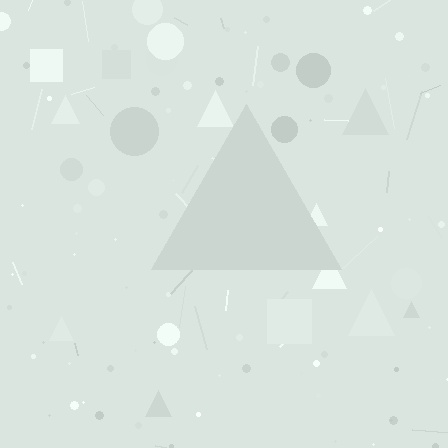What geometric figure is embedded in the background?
A triangle is embedded in the background.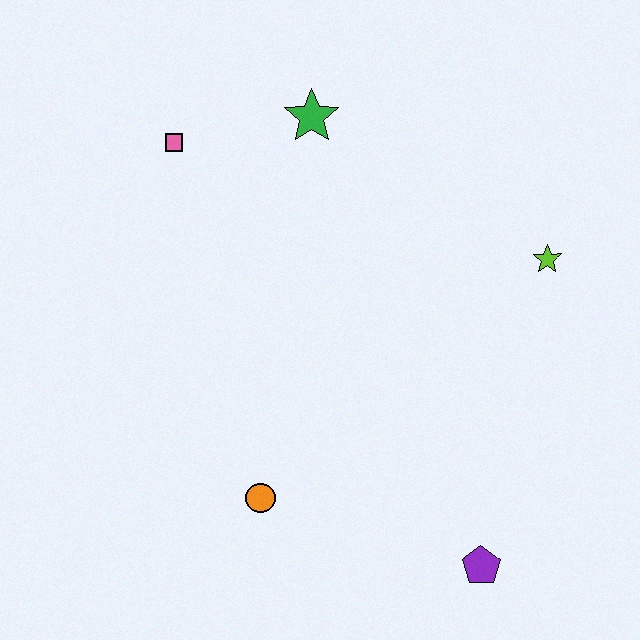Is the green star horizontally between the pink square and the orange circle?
No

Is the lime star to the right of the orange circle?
Yes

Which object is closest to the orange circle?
The purple pentagon is closest to the orange circle.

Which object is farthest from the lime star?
The pink square is farthest from the lime star.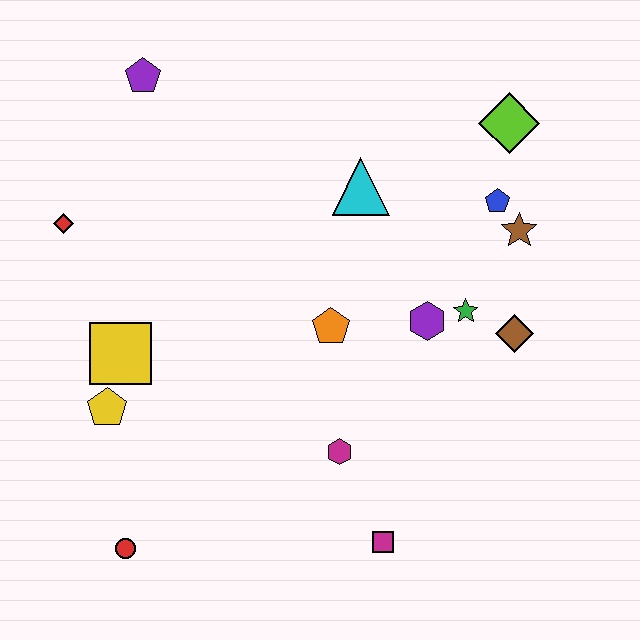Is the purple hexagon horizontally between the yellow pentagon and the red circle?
No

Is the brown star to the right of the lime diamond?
Yes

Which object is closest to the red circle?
The yellow pentagon is closest to the red circle.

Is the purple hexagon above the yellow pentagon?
Yes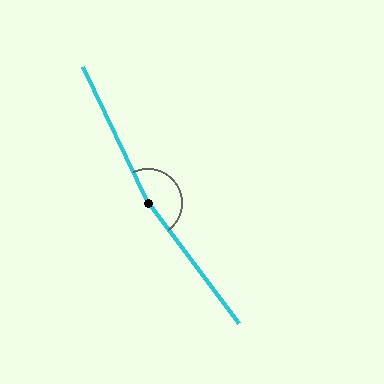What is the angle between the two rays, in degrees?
Approximately 169 degrees.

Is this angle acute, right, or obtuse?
It is obtuse.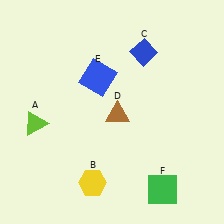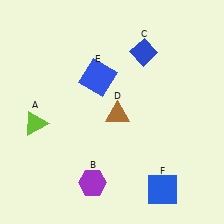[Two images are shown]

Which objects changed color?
B changed from yellow to purple. F changed from green to blue.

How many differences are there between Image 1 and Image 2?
There are 2 differences between the two images.